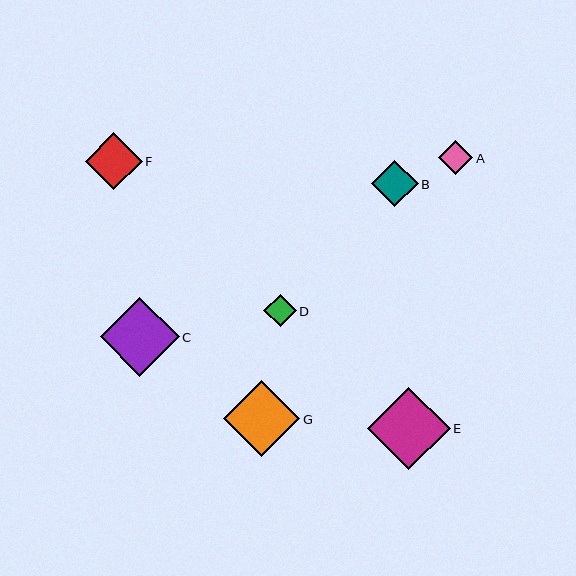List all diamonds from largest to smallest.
From largest to smallest: E, C, G, F, B, A, D.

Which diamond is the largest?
Diamond E is the largest with a size of approximately 82 pixels.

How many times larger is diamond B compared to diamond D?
Diamond B is approximately 1.4 times the size of diamond D.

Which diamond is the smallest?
Diamond D is the smallest with a size of approximately 32 pixels.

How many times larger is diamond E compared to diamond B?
Diamond E is approximately 1.8 times the size of diamond B.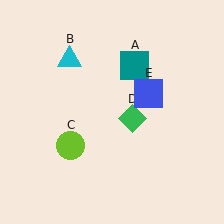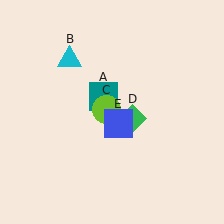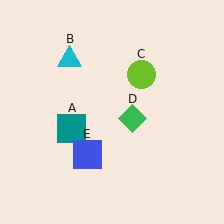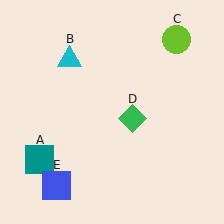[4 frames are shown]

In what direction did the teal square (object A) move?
The teal square (object A) moved down and to the left.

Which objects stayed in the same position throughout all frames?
Cyan triangle (object B) and green diamond (object D) remained stationary.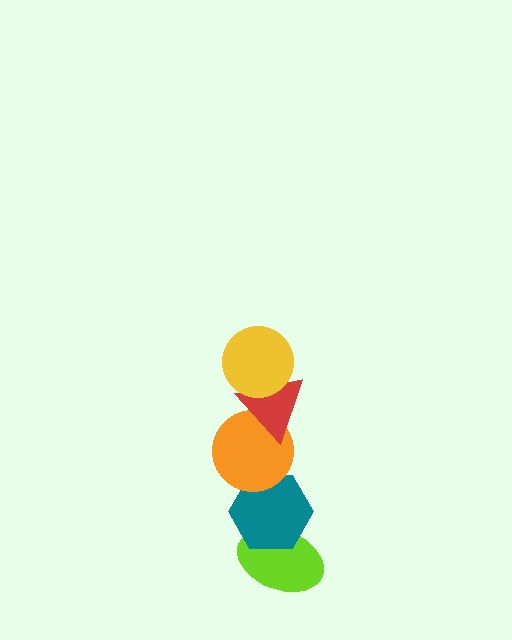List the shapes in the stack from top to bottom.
From top to bottom: the yellow circle, the red triangle, the orange circle, the teal hexagon, the lime ellipse.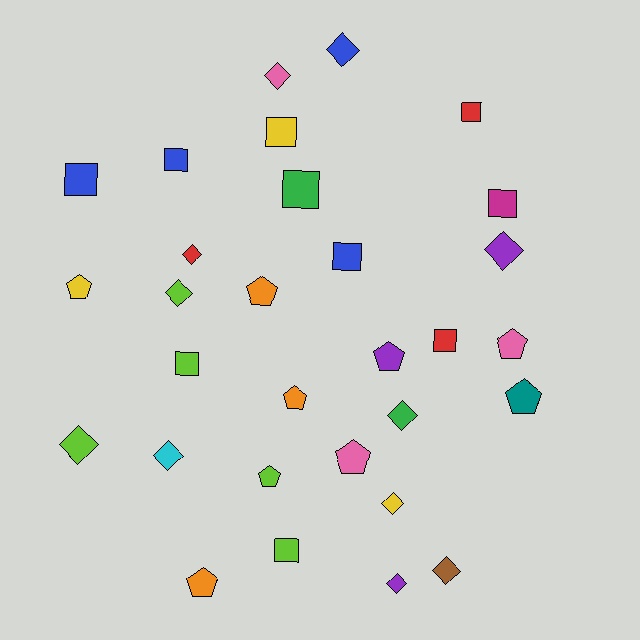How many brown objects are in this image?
There is 1 brown object.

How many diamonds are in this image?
There are 11 diamonds.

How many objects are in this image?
There are 30 objects.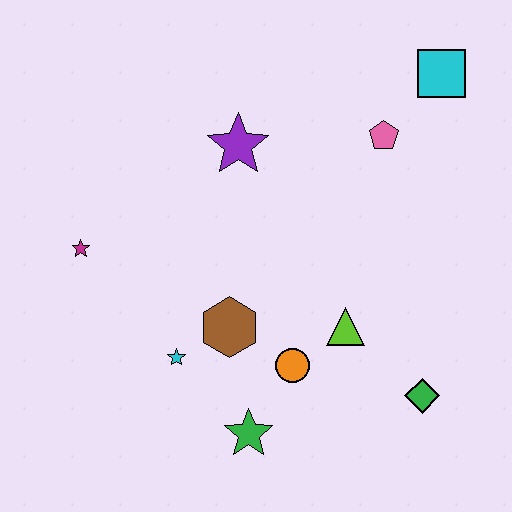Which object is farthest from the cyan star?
The cyan square is farthest from the cyan star.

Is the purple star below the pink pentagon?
Yes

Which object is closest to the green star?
The orange circle is closest to the green star.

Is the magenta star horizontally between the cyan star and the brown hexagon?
No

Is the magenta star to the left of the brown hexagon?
Yes